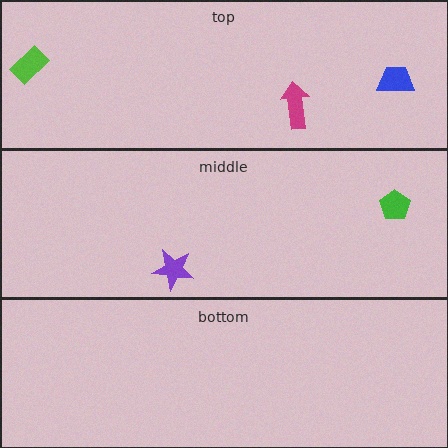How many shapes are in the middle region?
2.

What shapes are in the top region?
The magenta arrow, the blue trapezoid, the lime rectangle.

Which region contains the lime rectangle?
The top region.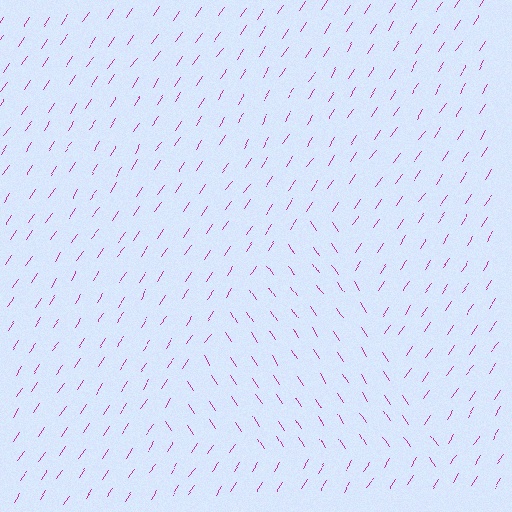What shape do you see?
I see a triangle.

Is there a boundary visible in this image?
Yes, there is a texture boundary formed by a change in line orientation.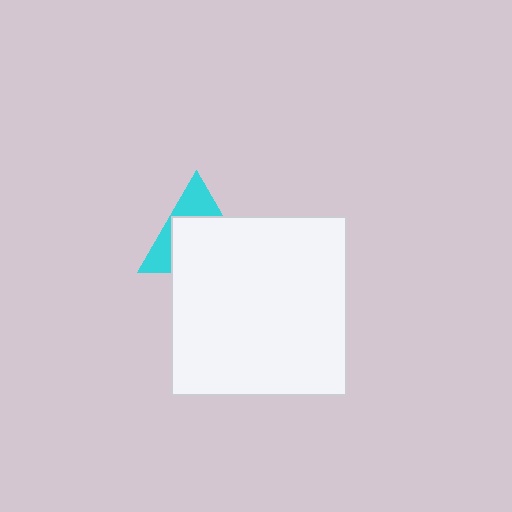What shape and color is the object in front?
The object in front is a white rectangle.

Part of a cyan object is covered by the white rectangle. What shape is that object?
It is a triangle.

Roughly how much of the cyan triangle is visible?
A small part of it is visible (roughly 36%).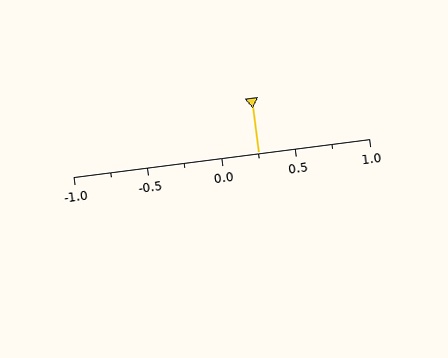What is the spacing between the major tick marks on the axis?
The major ticks are spaced 0.5 apart.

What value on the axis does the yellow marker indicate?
The marker indicates approximately 0.25.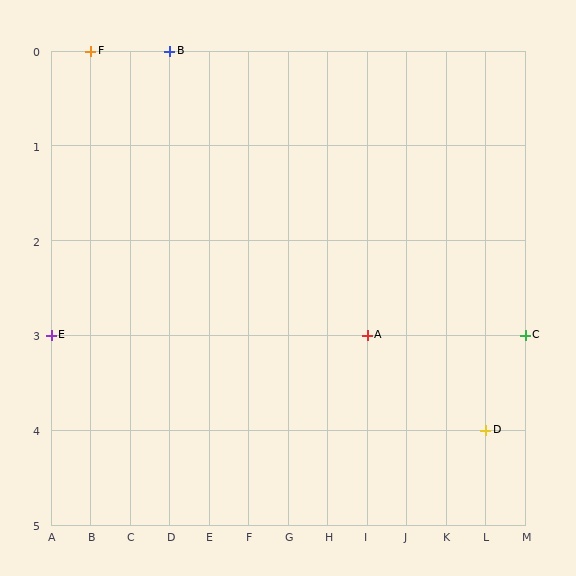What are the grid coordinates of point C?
Point C is at grid coordinates (M, 3).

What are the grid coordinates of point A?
Point A is at grid coordinates (I, 3).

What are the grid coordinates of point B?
Point B is at grid coordinates (D, 0).